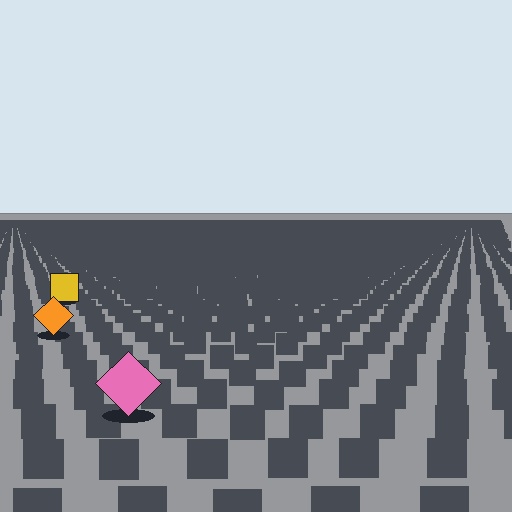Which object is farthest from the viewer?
The yellow square is farthest from the viewer. It appears smaller and the ground texture around it is denser.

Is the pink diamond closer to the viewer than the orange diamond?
Yes. The pink diamond is closer — you can tell from the texture gradient: the ground texture is coarser near it.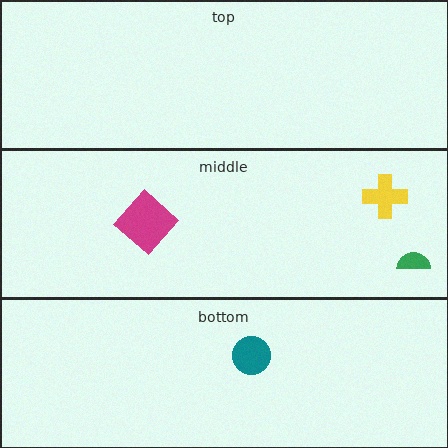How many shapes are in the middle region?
3.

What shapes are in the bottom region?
The teal circle.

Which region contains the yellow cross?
The middle region.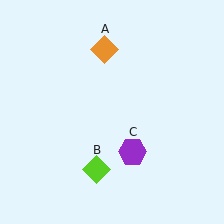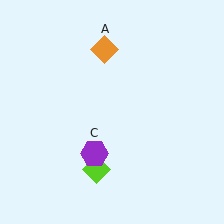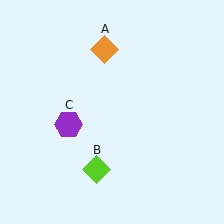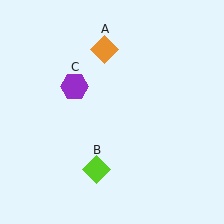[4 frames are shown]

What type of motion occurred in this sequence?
The purple hexagon (object C) rotated clockwise around the center of the scene.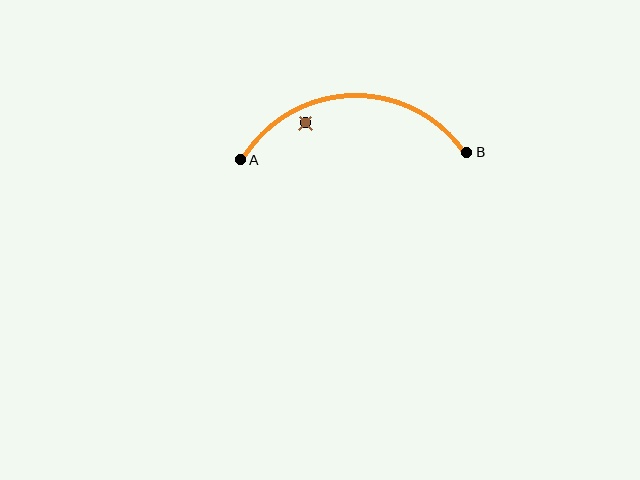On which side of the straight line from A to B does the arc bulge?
The arc bulges above the straight line connecting A and B.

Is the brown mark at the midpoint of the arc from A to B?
No — the brown mark does not lie on the arc at all. It sits slightly inside the curve.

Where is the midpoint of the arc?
The arc midpoint is the point on the curve farthest from the straight line joining A and B. It sits above that line.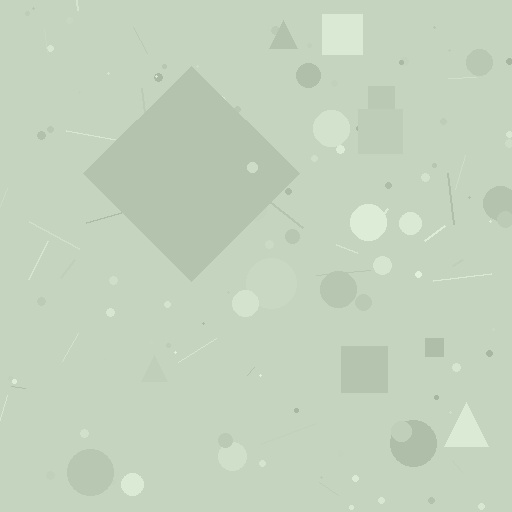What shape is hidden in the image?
A diamond is hidden in the image.